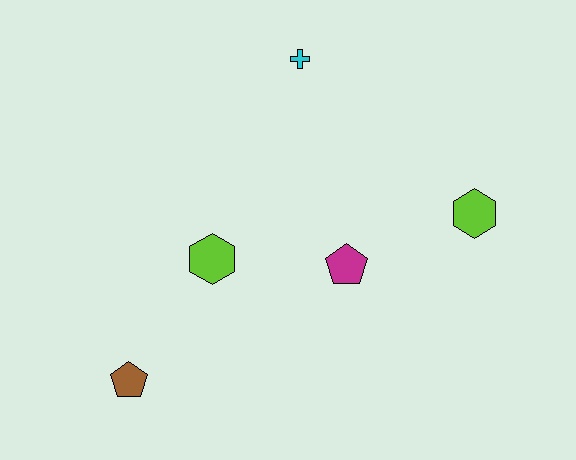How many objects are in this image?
There are 5 objects.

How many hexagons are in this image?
There are 2 hexagons.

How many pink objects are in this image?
There are no pink objects.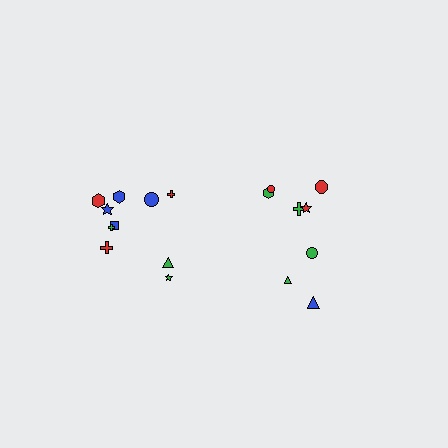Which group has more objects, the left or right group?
The left group.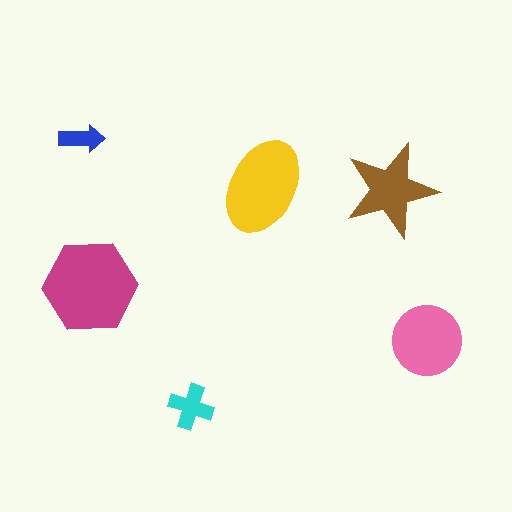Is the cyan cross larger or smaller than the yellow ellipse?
Smaller.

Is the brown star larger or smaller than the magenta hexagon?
Smaller.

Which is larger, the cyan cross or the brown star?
The brown star.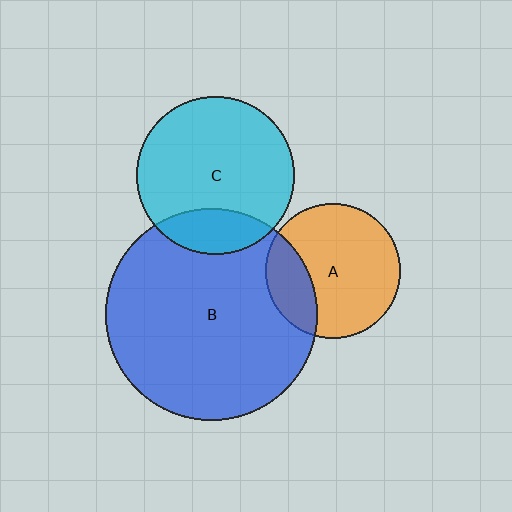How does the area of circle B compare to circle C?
Approximately 1.8 times.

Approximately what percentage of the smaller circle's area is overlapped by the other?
Approximately 25%.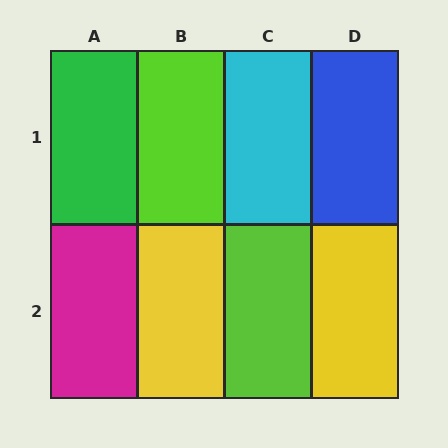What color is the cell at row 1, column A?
Green.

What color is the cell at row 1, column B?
Lime.